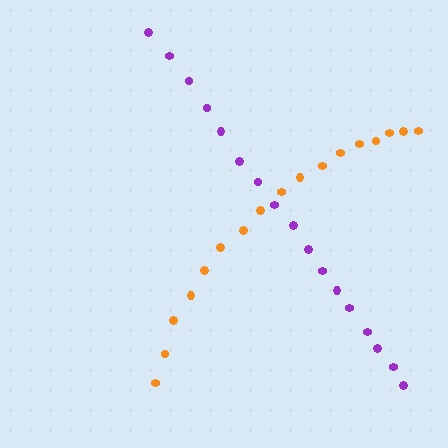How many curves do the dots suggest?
There are 2 distinct paths.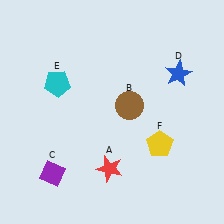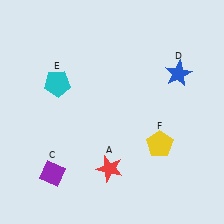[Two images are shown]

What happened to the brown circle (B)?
The brown circle (B) was removed in Image 2. It was in the top-right area of Image 1.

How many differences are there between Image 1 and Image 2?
There is 1 difference between the two images.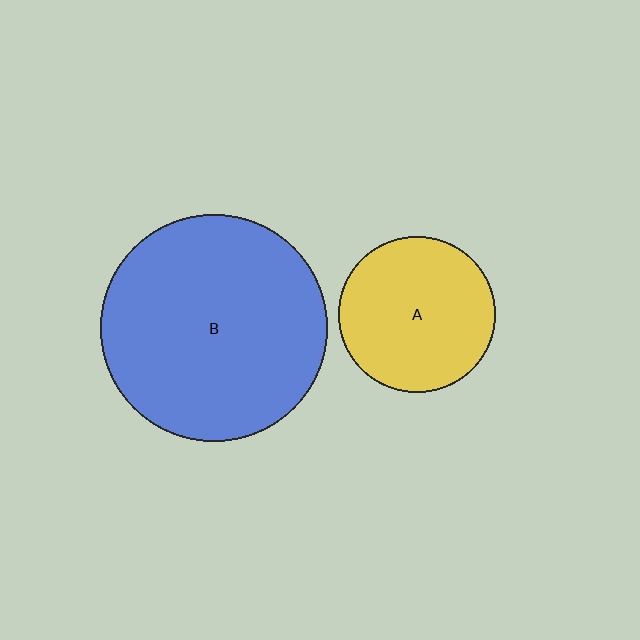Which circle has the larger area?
Circle B (blue).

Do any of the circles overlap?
No, none of the circles overlap.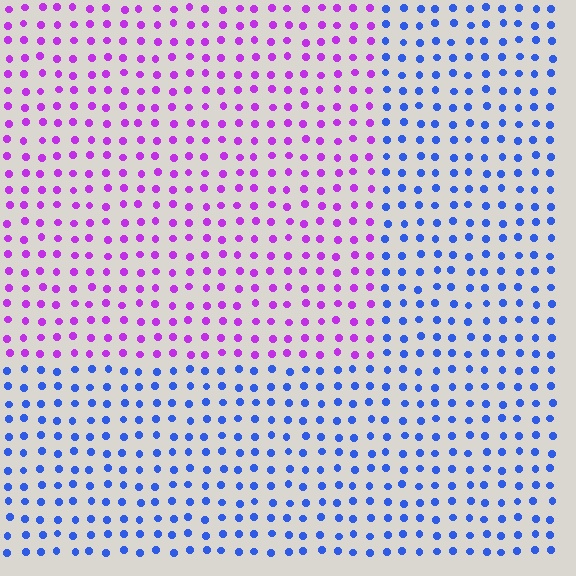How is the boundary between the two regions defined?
The boundary is defined purely by a slight shift in hue (about 63 degrees). Spacing, size, and orientation are identical on both sides.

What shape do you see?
I see a rectangle.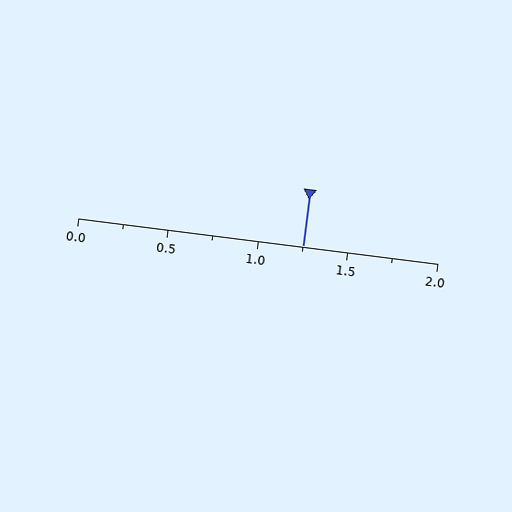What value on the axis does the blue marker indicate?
The marker indicates approximately 1.25.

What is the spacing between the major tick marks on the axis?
The major ticks are spaced 0.5 apart.